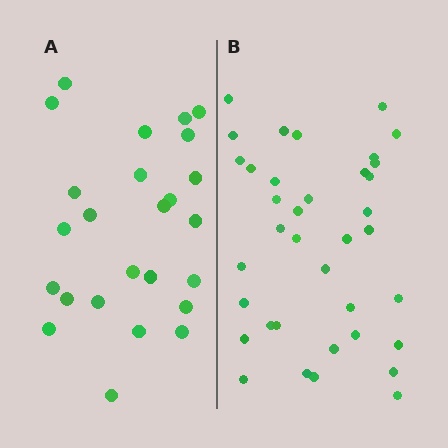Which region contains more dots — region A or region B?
Region B (the right region) has more dots.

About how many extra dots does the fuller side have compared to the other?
Region B has roughly 12 or so more dots than region A.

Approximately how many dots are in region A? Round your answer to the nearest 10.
About 20 dots. (The exact count is 25, which rounds to 20.)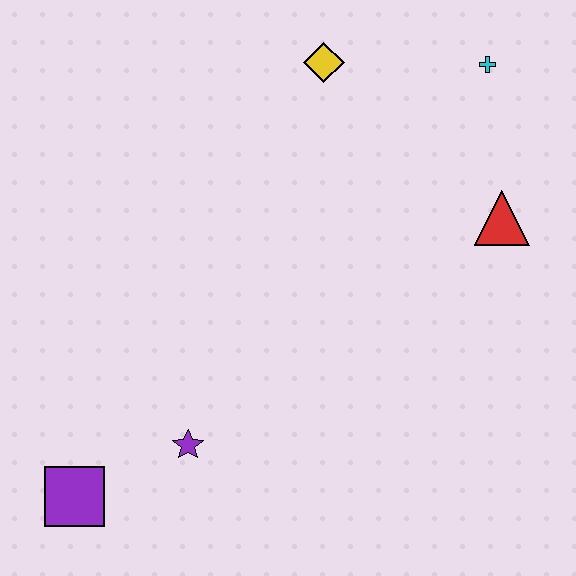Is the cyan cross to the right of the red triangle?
No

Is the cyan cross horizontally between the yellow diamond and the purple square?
No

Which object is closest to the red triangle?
The cyan cross is closest to the red triangle.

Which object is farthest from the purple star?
The cyan cross is farthest from the purple star.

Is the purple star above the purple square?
Yes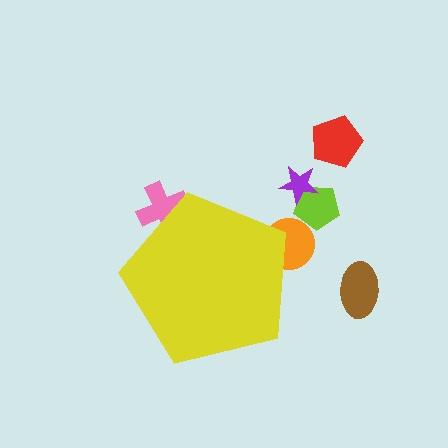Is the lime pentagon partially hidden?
No, the lime pentagon is fully visible.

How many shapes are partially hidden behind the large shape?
2 shapes are partially hidden.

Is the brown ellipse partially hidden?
No, the brown ellipse is fully visible.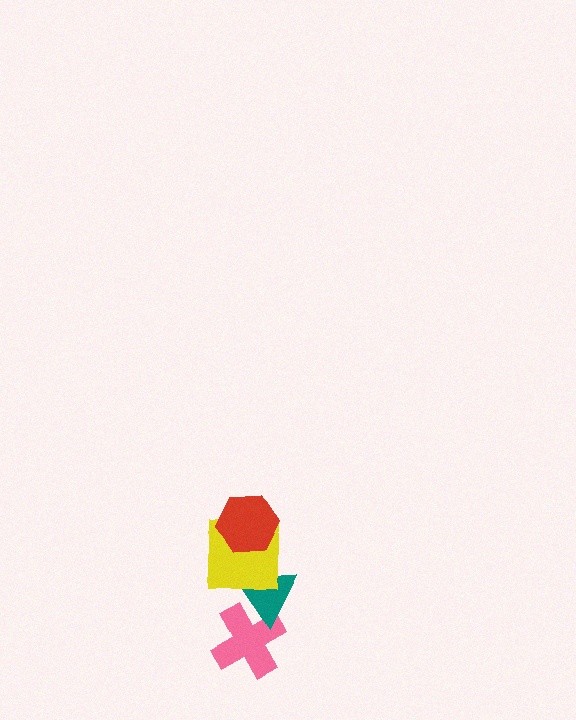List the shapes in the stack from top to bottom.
From top to bottom: the red hexagon, the yellow square, the teal triangle, the pink cross.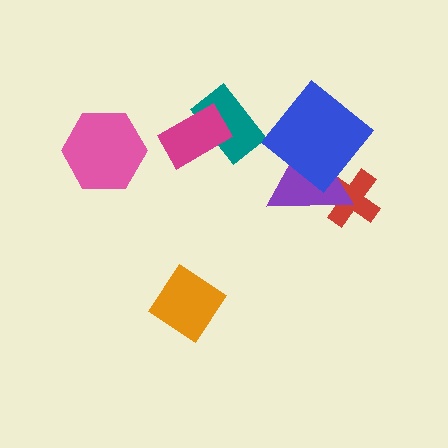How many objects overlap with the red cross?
1 object overlaps with the red cross.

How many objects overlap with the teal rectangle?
1 object overlaps with the teal rectangle.